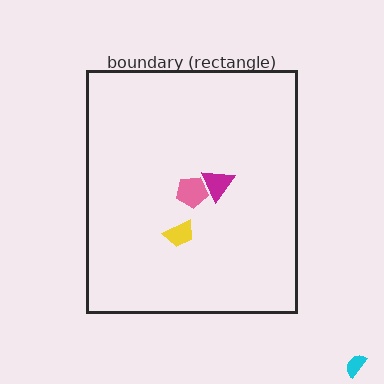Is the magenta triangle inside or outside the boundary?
Inside.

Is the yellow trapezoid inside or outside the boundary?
Inside.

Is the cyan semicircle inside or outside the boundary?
Outside.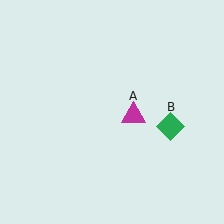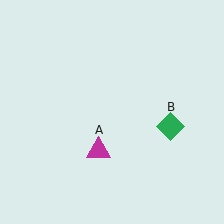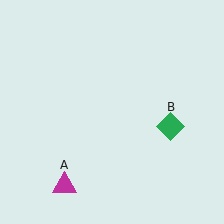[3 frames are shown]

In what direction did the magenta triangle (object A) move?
The magenta triangle (object A) moved down and to the left.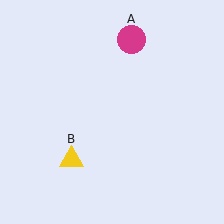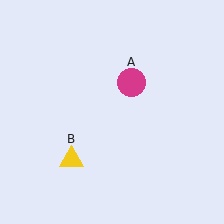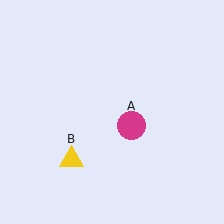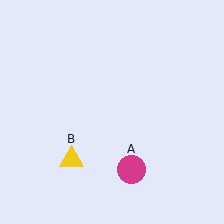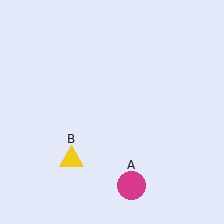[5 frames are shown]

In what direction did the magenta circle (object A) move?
The magenta circle (object A) moved down.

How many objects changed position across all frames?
1 object changed position: magenta circle (object A).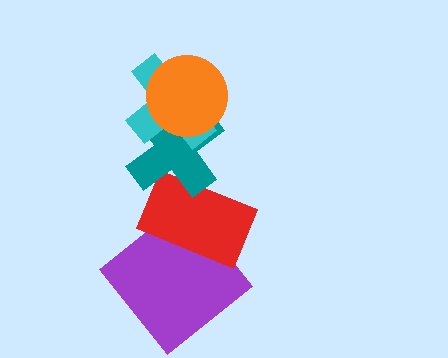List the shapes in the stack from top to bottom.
From top to bottom: the orange circle, the cyan cross, the teal cross, the red rectangle, the purple diamond.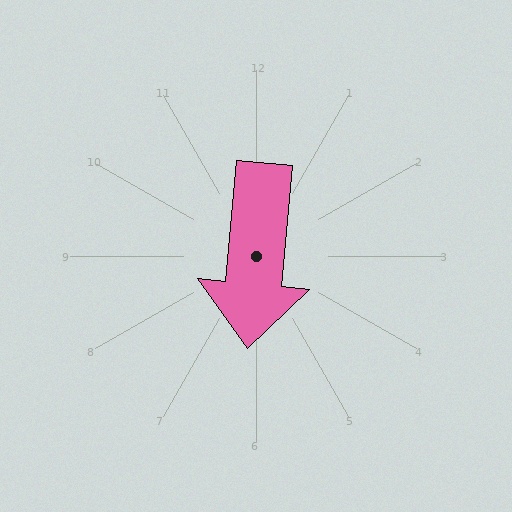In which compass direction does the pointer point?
South.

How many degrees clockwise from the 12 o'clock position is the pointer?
Approximately 185 degrees.